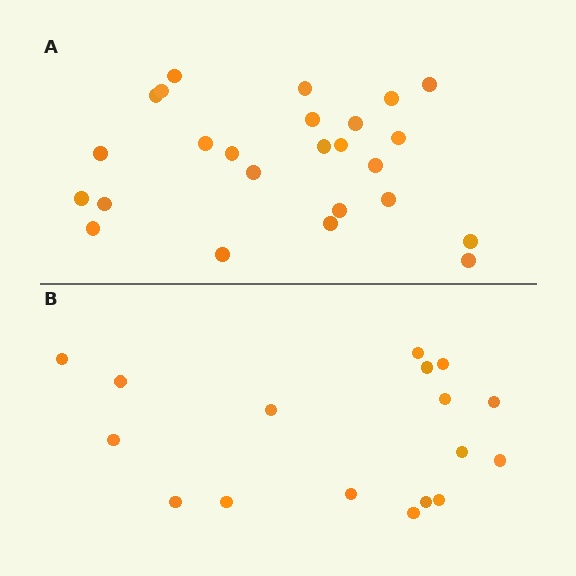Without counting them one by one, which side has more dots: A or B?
Region A (the top region) has more dots.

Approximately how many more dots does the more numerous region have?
Region A has roughly 8 or so more dots than region B.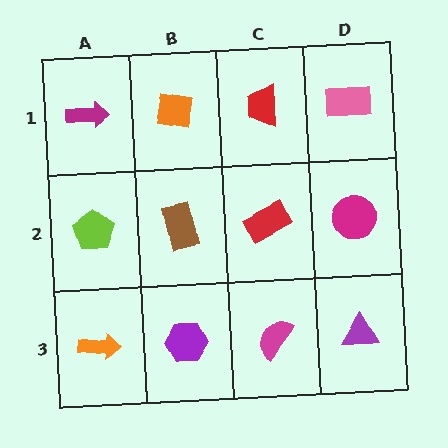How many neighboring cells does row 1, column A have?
2.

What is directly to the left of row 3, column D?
A magenta semicircle.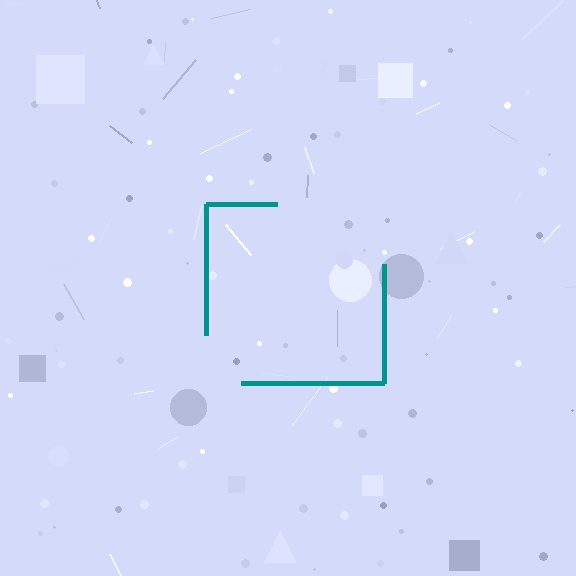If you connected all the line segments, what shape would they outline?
They would outline a square.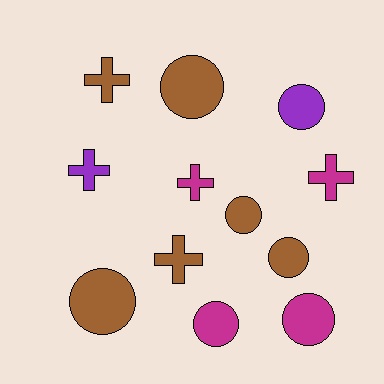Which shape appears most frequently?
Circle, with 7 objects.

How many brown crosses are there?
There are 2 brown crosses.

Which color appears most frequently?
Brown, with 6 objects.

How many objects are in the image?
There are 12 objects.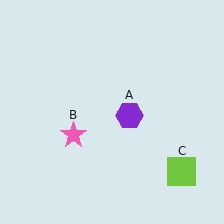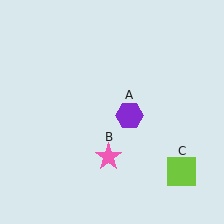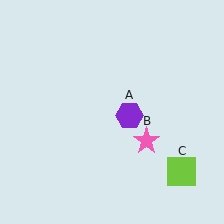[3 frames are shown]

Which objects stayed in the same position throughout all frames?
Purple hexagon (object A) and lime square (object C) remained stationary.